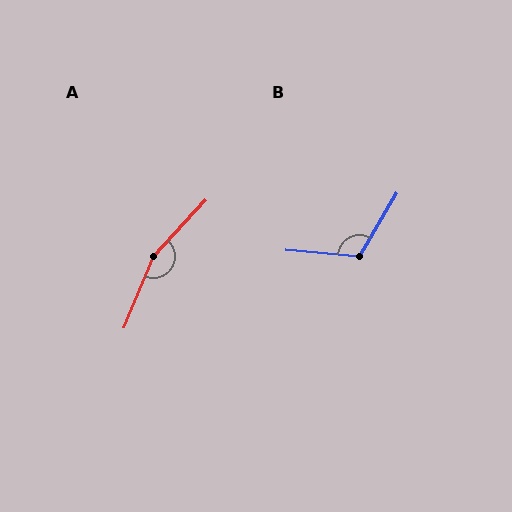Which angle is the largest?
A, at approximately 159 degrees.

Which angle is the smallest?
B, at approximately 115 degrees.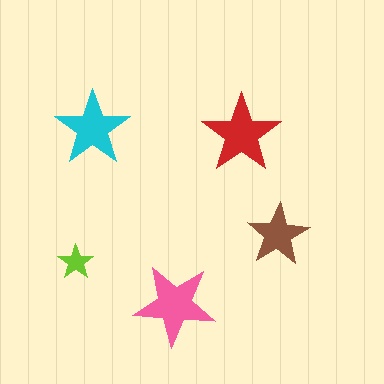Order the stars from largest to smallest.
the pink one, the red one, the cyan one, the brown one, the lime one.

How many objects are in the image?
There are 5 objects in the image.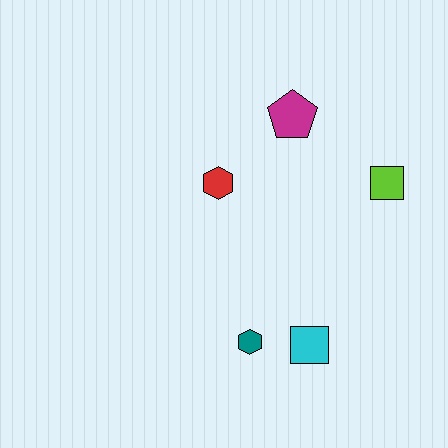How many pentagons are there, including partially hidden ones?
There is 1 pentagon.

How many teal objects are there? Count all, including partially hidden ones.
There is 1 teal object.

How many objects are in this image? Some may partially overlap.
There are 5 objects.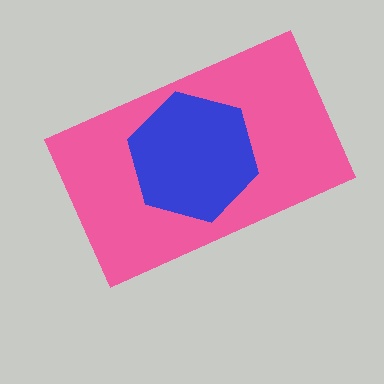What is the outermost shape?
The pink rectangle.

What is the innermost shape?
The blue hexagon.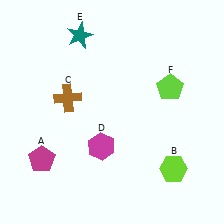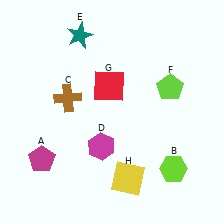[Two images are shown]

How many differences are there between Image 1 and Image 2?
There are 2 differences between the two images.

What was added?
A red square (G), a yellow square (H) were added in Image 2.